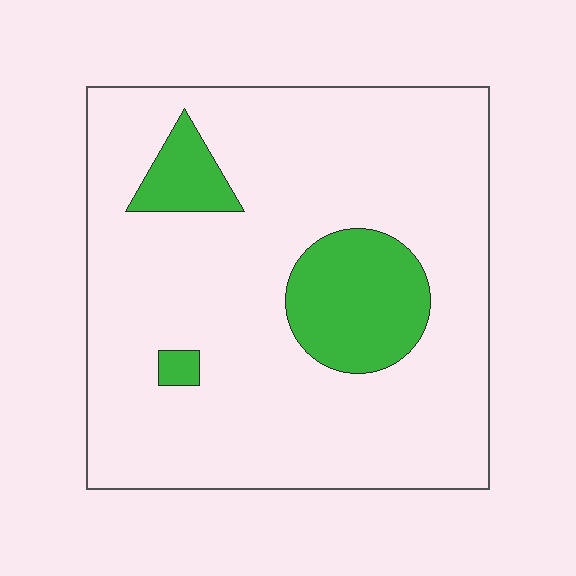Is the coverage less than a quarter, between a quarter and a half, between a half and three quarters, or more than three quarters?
Less than a quarter.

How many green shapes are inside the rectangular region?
3.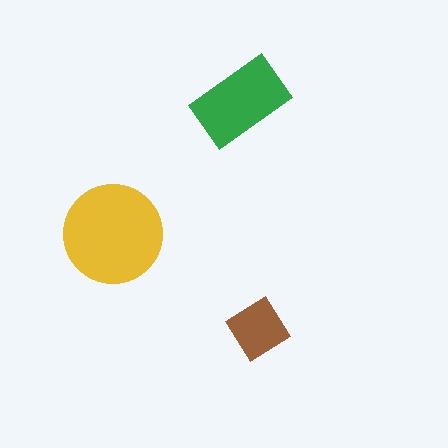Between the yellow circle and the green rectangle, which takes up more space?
The yellow circle.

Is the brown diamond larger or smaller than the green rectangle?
Smaller.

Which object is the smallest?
The brown diamond.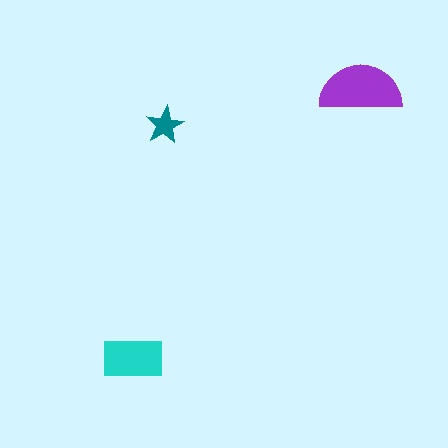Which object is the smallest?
The teal star.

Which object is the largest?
The purple semicircle.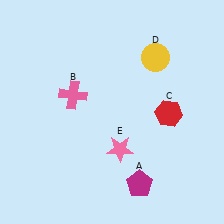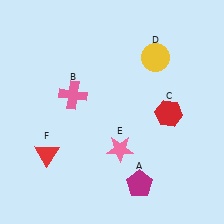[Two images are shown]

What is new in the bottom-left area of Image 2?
A red triangle (F) was added in the bottom-left area of Image 2.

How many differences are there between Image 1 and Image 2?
There is 1 difference between the two images.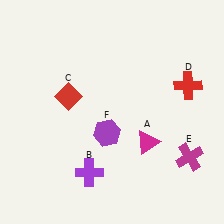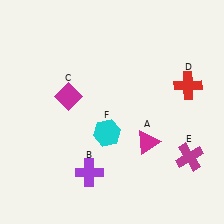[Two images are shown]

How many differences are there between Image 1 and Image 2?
There are 2 differences between the two images.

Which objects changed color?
C changed from red to magenta. F changed from purple to cyan.